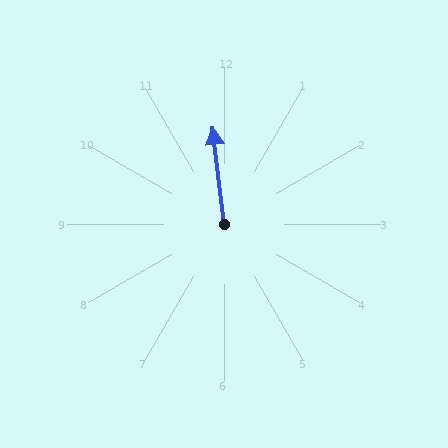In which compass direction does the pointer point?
North.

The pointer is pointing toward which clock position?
Roughly 12 o'clock.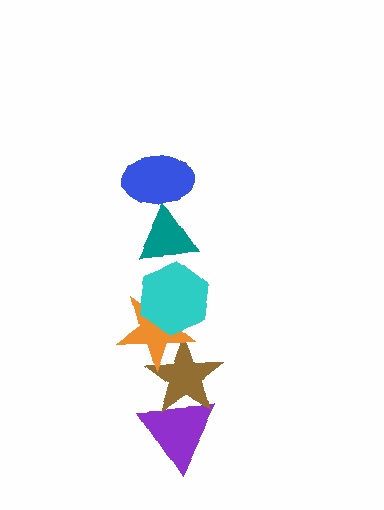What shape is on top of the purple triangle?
The brown star is on top of the purple triangle.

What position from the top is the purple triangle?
The purple triangle is 6th from the top.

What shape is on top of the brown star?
The orange star is on top of the brown star.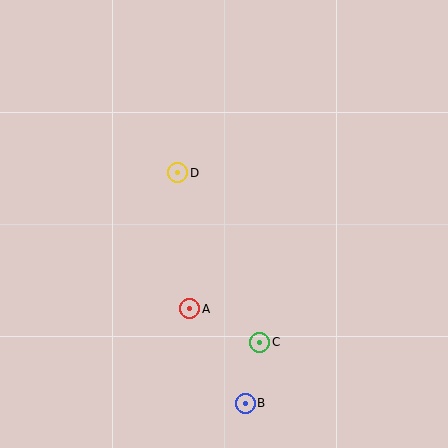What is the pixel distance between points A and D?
The distance between A and D is 136 pixels.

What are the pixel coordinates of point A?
Point A is at (190, 309).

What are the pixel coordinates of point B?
Point B is at (245, 403).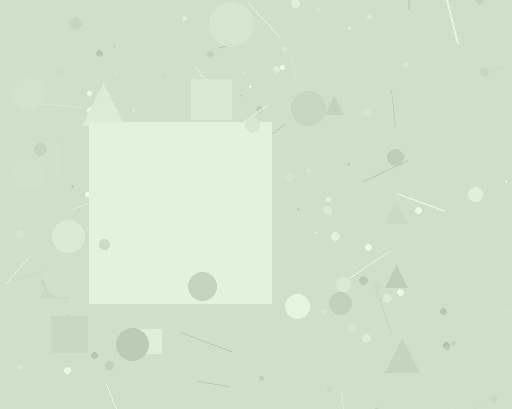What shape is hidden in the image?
A square is hidden in the image.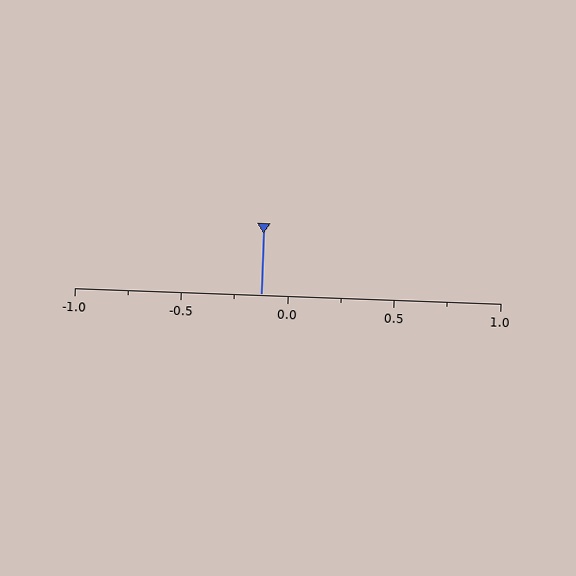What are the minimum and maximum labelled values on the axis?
The axis runs from -1.0 to 1.0.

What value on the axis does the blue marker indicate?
The marker indicates approximately -0.12.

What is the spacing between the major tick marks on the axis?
The major ticks are spaced 0.5 apart.